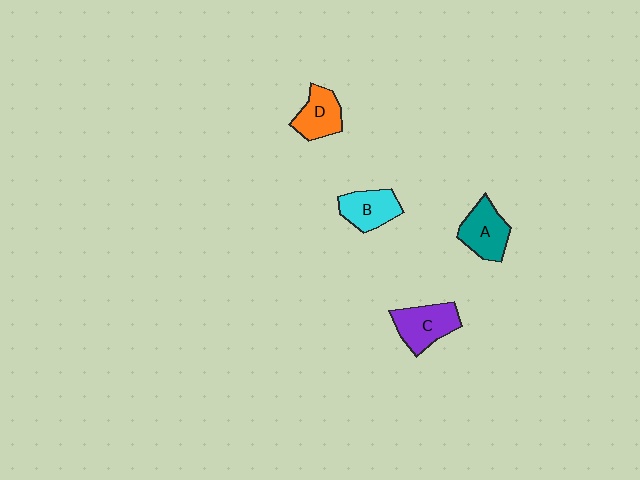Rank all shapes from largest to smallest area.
From largest to smallest: C (purple), A (teal), B (cyan), D (orange).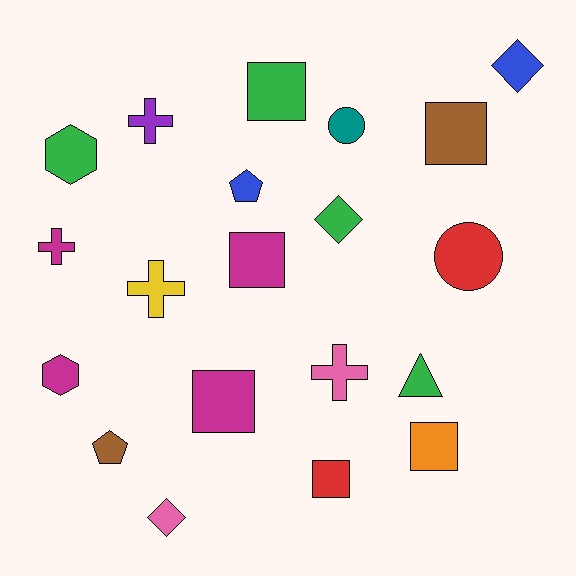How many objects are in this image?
There are 20 objects.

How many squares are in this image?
There are 6 squares.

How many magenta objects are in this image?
There are 4 magenta objects.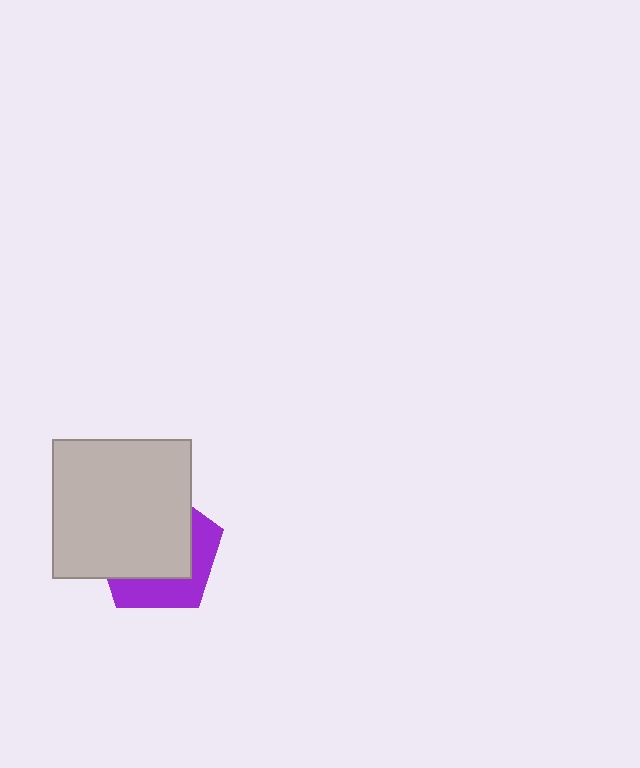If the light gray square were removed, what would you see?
You would see the complete purple pentagon.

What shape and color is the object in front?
The object in front is a light gray square.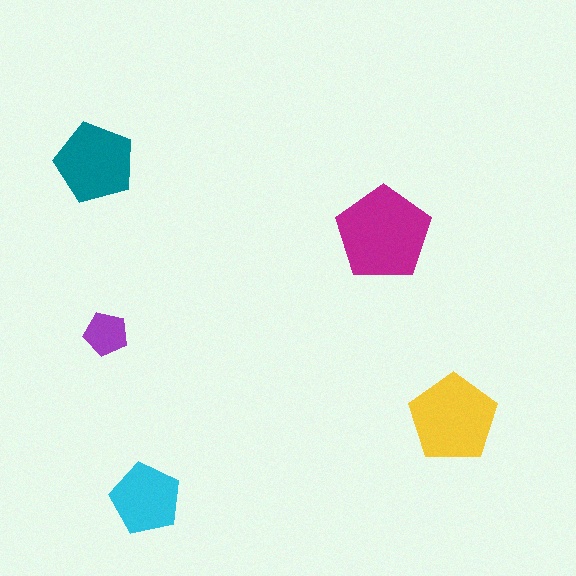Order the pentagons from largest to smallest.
the magenta one, the yellow one, the teal one, the cyan one, the purple one.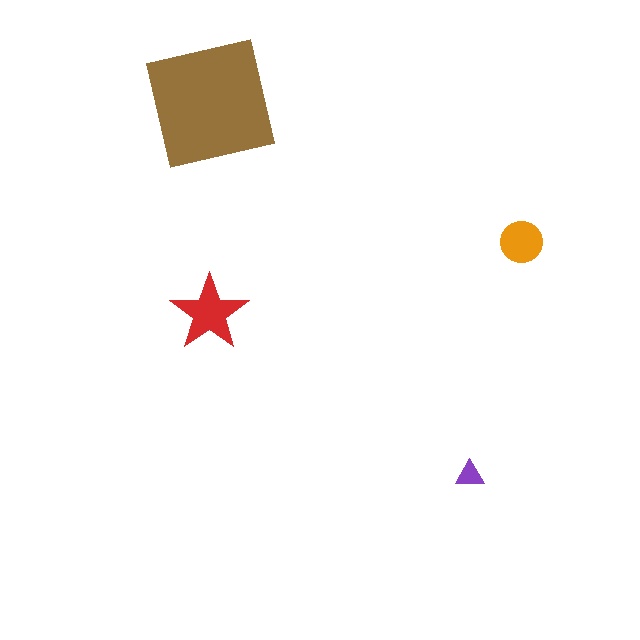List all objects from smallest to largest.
The purple triangle, the orange circle, the red star, the brown square.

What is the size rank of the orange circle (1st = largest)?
3rd.